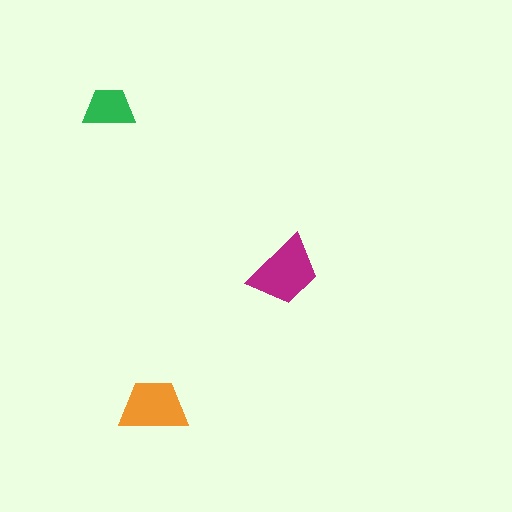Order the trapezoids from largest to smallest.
the magenta one, the orange one, the green one.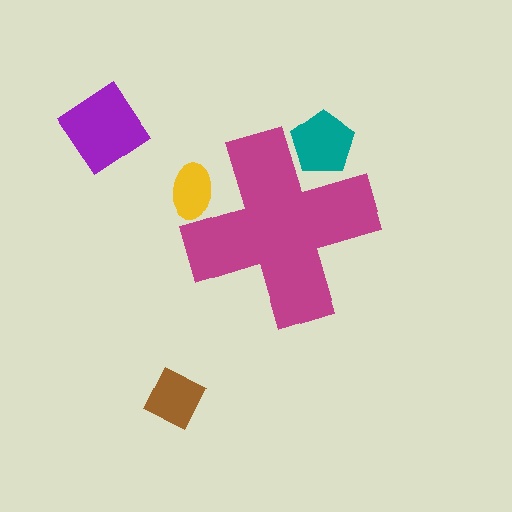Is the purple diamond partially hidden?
No, the purple diamond is fully visible.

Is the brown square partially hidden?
No, the brown square is fully visible.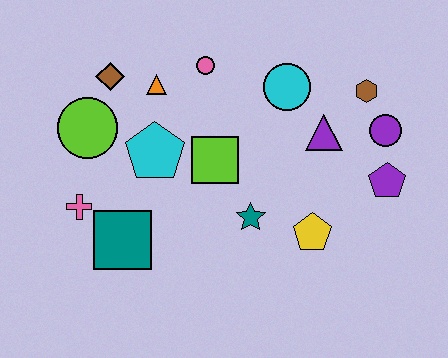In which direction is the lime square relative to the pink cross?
The lime square is to the right of the pink cross.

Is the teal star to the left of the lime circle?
No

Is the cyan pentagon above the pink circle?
No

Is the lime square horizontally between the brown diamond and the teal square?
No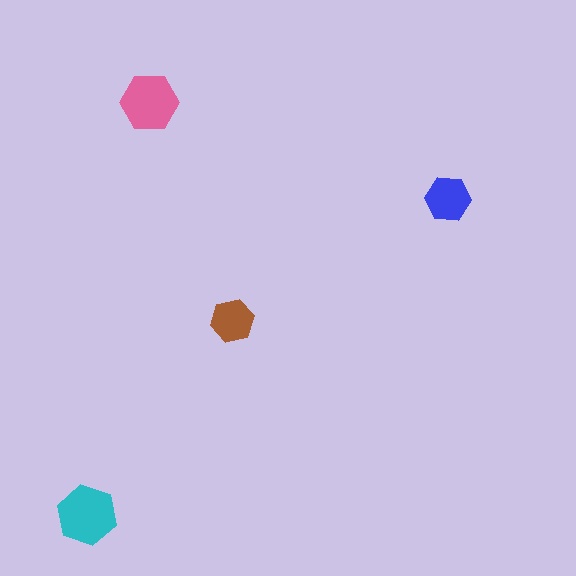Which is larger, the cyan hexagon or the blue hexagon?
The cyan one.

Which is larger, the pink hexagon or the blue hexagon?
The pink one.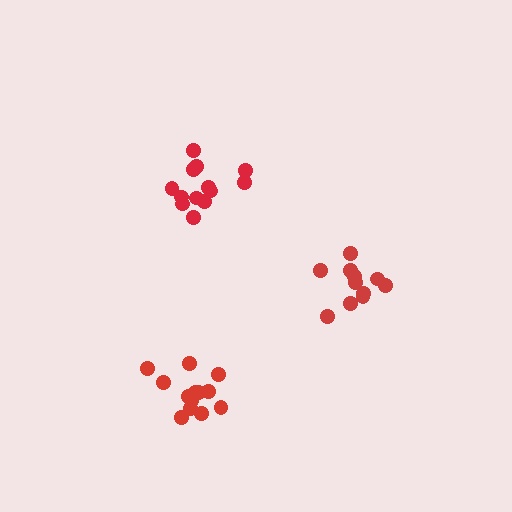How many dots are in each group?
Group 1: 13 dots, Group 2: 13 dots, Group 3: 11 dots (37 total).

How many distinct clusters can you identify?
There are 3 distinct clusters.